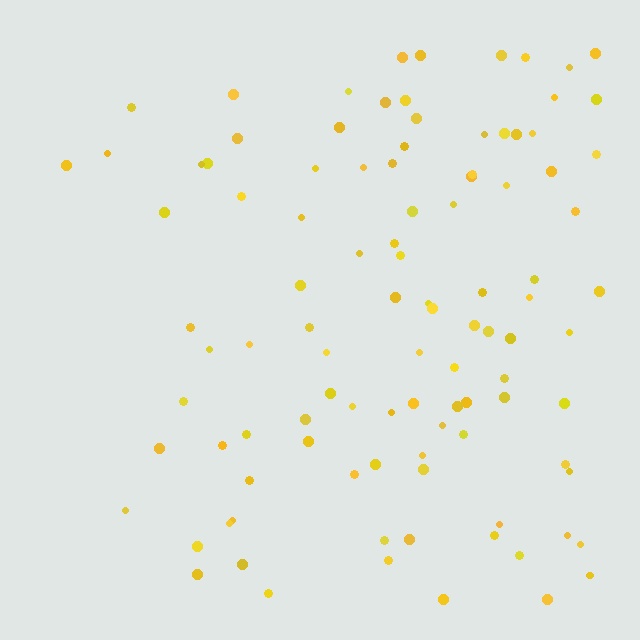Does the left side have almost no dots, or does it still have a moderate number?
Still a moderate number, just noticeably fewer than the right.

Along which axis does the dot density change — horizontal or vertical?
Horizontal.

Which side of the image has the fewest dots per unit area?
The left.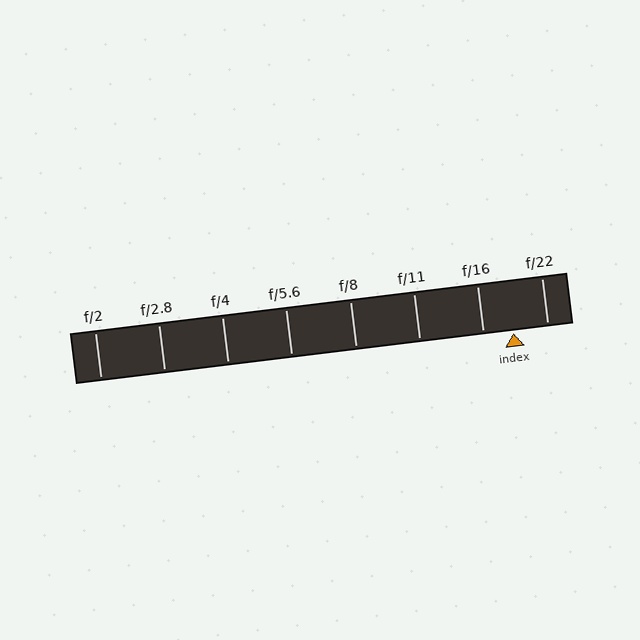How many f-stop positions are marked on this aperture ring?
There are 8 f-stop positions marked.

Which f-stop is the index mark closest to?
The index mark is closest to f/16.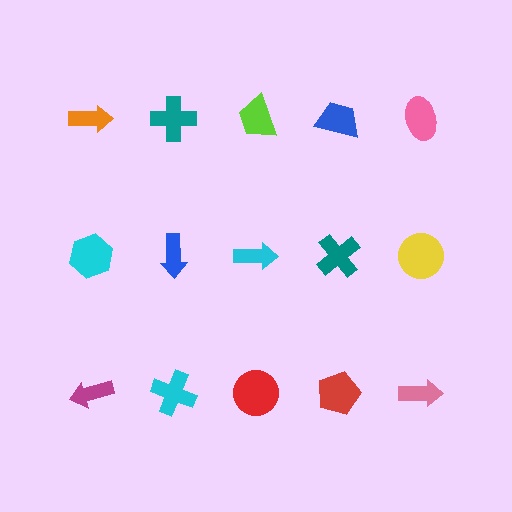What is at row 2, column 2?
A blue arrow.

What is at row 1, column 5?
A pink ellipse.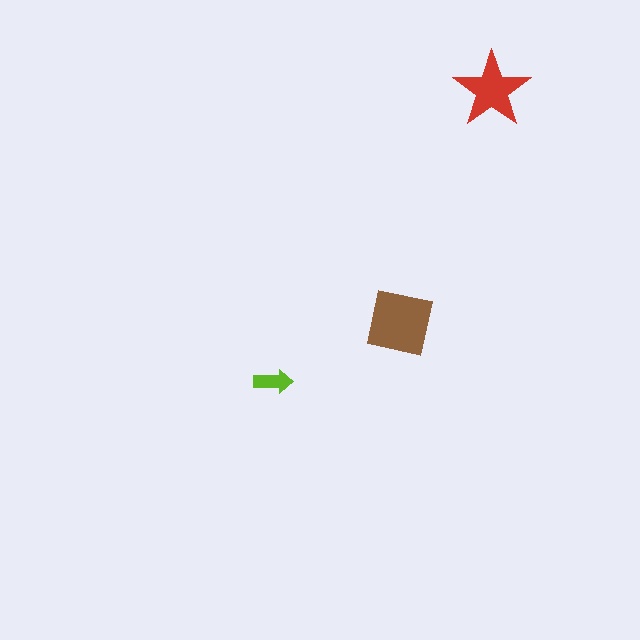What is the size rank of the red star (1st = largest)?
2nd.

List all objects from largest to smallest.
The brown square, the red star, the lime arrow.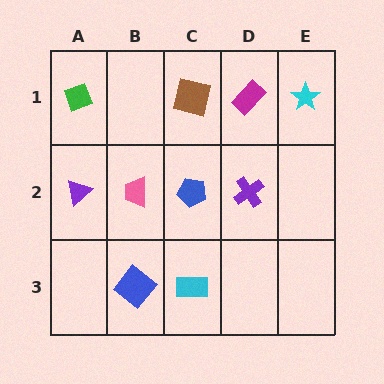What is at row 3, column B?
A blue diamond.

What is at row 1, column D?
A magenta rectangle.